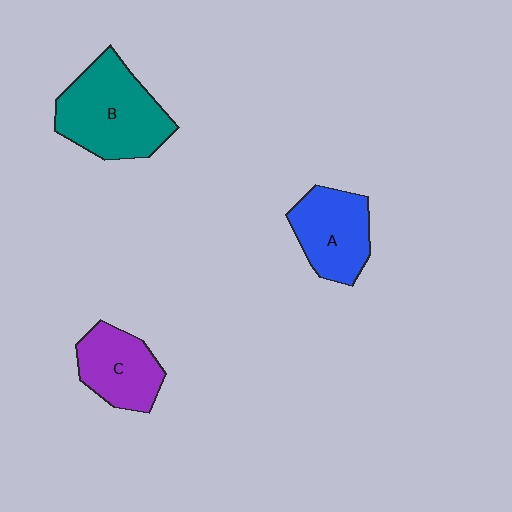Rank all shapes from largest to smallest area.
From largest to smallest: B (teal), A (blue), C (purple).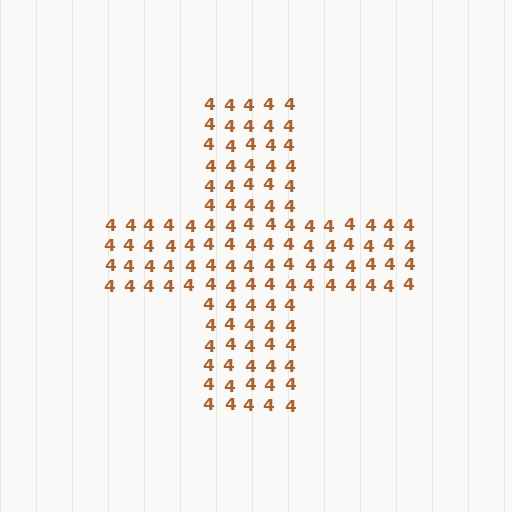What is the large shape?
The large shape is a cross.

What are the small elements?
The small elements are digit 4's.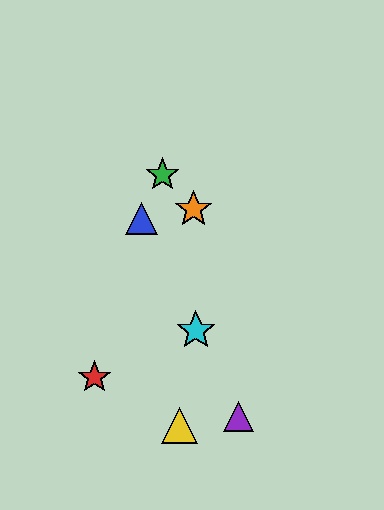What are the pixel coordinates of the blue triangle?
The blue triangle is at (141, 219).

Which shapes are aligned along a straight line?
The blue triangle, the purple triangle, the cyan star are aligned along a straight line.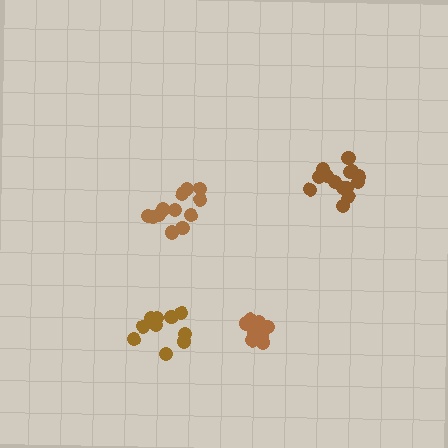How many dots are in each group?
Group 1: 11 dots, Group 2: 15 dots, Group 3: 13 dots, Group 4: 10 dots (49 total).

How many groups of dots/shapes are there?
There are 4 groups.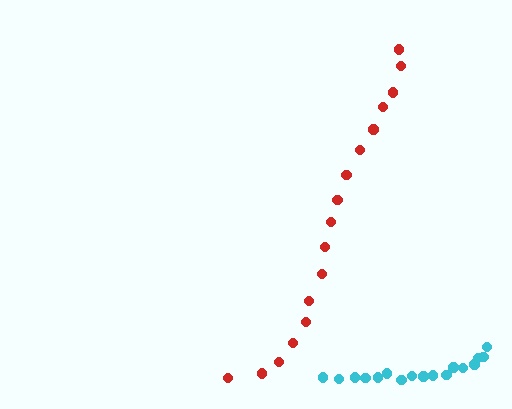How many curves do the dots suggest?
There are 2 distinct paths.